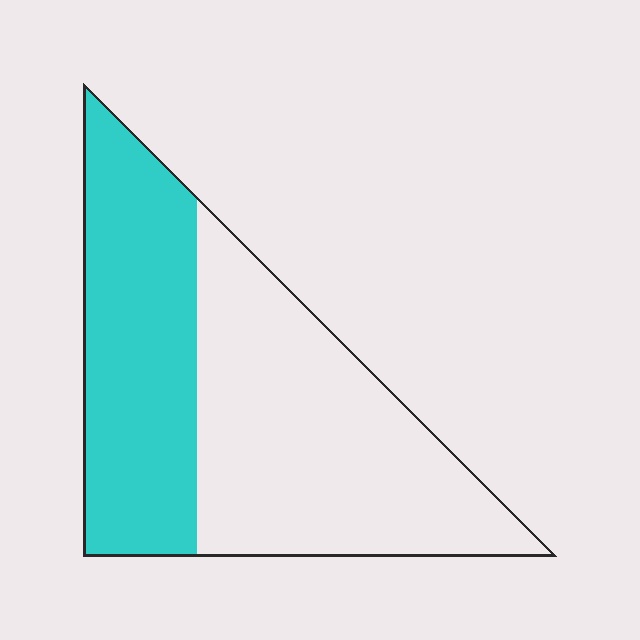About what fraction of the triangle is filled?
About two fifths (2/5).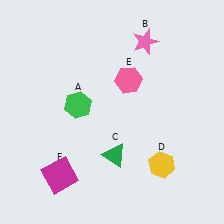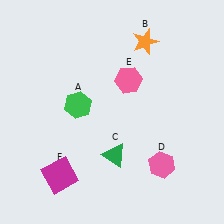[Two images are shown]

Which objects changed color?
B changed from pink to orange. D changed from yellow to pink.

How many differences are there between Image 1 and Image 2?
There are 2 differences between the two images.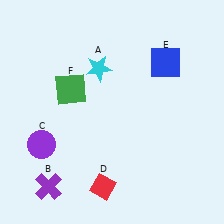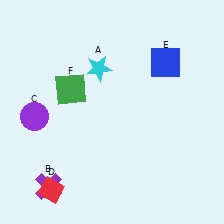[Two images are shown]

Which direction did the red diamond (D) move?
The red diamond (D) moved left.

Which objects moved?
The objects that moved are: the purple circle (C), the red diamond (D).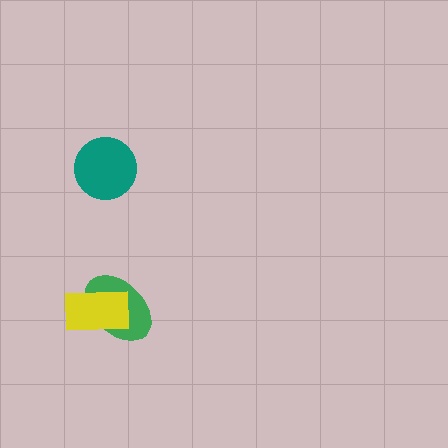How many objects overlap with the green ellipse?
1 object overlaps with the green ellipse.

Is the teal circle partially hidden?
No, no other shape covers it.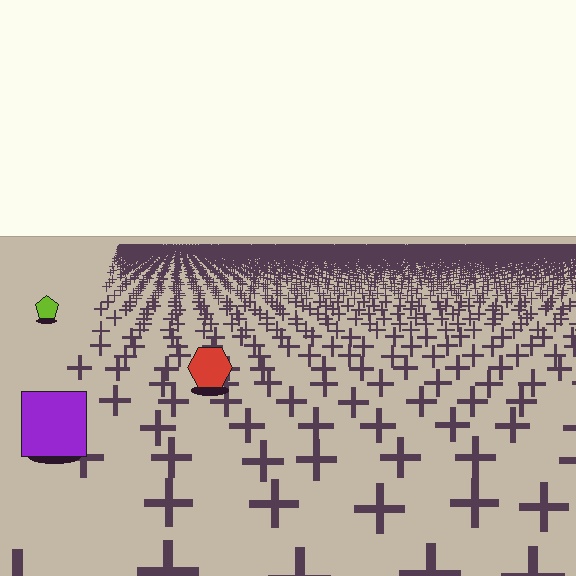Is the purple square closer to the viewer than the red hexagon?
Yes. The purple square is closer — you can tell from the texture gradient: the ground texture is coarser near it.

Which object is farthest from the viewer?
The lime pentagon is farthest from the viewer. It appears smaller and the ground texture around it is denser.